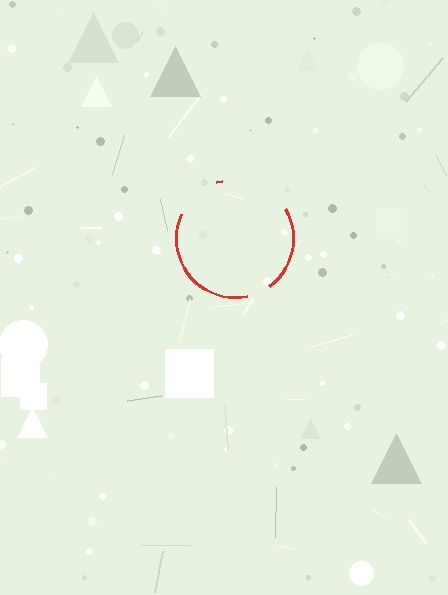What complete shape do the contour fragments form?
The contour fragments form a circle.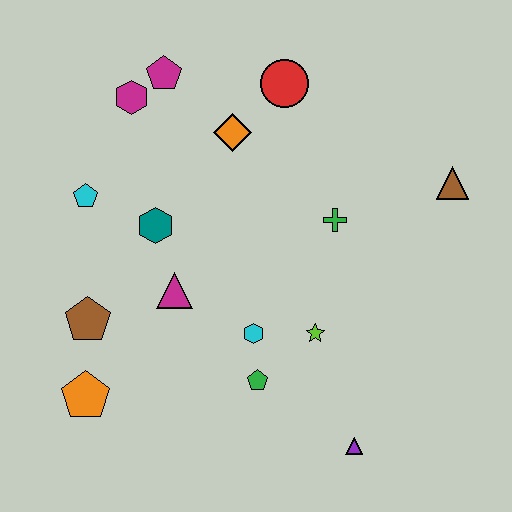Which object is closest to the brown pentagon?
The orange pentagon is closest to the brown pentagon.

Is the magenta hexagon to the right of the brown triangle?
No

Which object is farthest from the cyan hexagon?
The magenta pentagon is farthest from the cyan hexagon.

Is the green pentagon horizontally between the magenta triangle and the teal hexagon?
No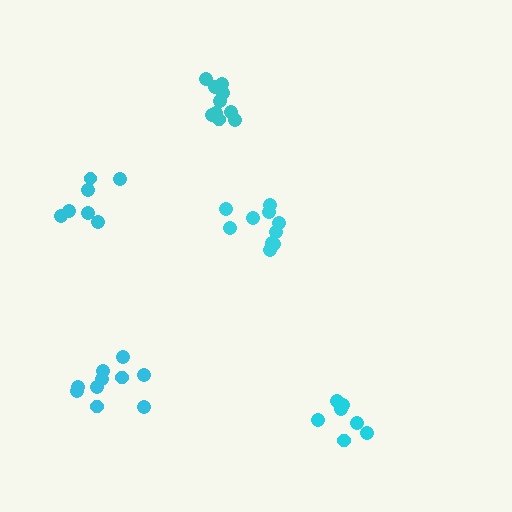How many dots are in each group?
Group 1: 10 dots, Group 2: 10 dots, Group 3: 7 dots, Group 4: 7 dots, Group 5: 10 dots (44 total).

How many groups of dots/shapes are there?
There are 5 groups.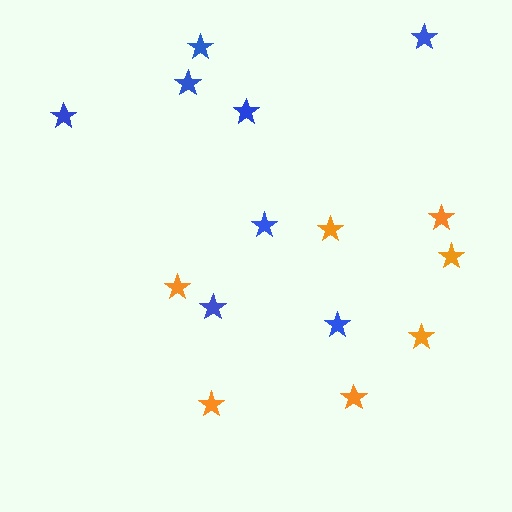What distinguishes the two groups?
There are 2 groups: one group of orange stars (7) and one group of blue stars (8).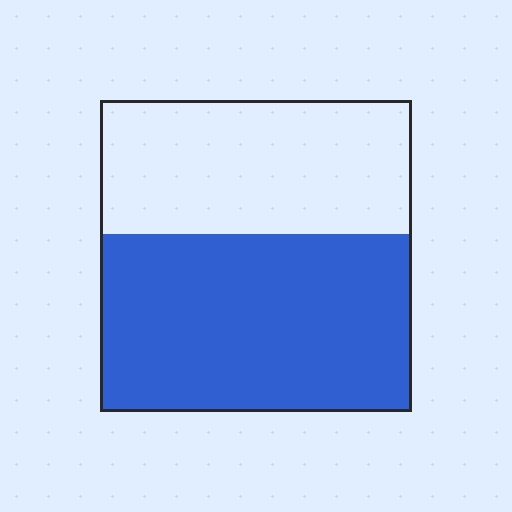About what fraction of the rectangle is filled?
About three fifths (3/5).